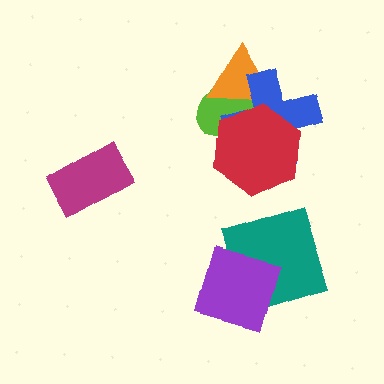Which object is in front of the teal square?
The purple diamond is in front of the teal square.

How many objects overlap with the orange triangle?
3 objects overlap with the orange triangle.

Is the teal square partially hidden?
Yes, it is partially covered by another shape.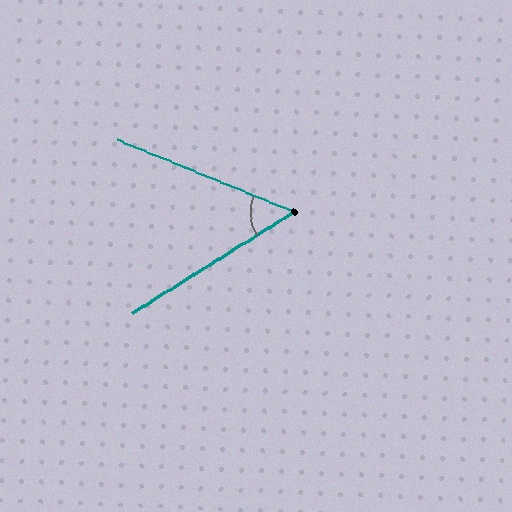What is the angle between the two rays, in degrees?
Approximately 54 degrees.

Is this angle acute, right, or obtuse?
It is acute.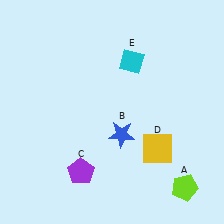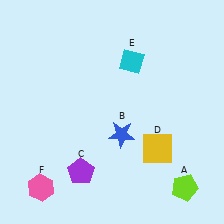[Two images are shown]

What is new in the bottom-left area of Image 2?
A pink hexagon (F) was added in the bottom-left area of Image 2.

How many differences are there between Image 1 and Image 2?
There is 1 difference between the two images.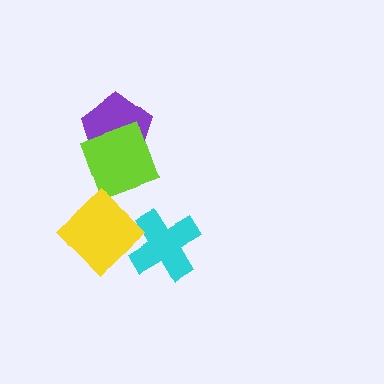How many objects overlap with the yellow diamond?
0 objects overlap with the yellow diamond.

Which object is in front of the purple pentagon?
The lime square is in front of the purple pentagon.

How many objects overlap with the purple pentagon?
1 object overlaps with the purple pentagon.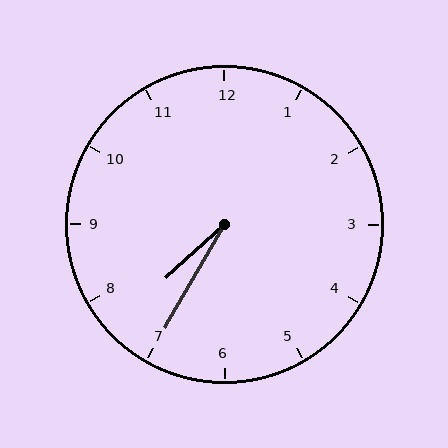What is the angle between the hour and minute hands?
Approximately 18 degrees.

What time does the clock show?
7:35.